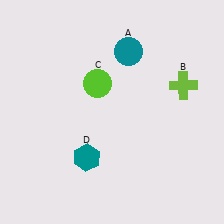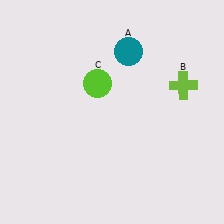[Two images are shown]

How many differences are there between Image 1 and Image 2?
There is 1 difference between the two images.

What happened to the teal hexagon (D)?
The teal hexagon (D) was removed in Image 2. It was in the bottom-left area of Image 1.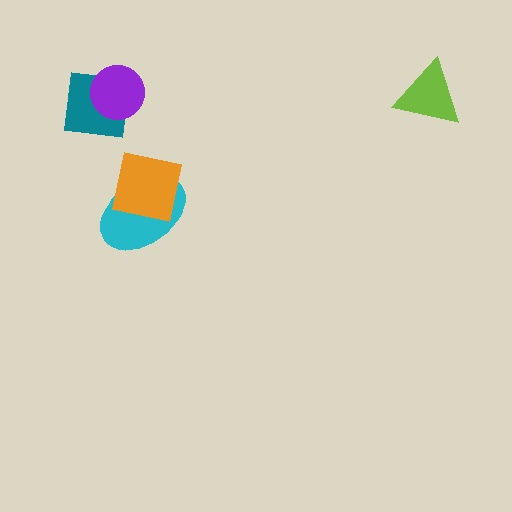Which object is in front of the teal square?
The purple circle is in front of the teal square.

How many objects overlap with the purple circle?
1 object overlaps with the purple circle.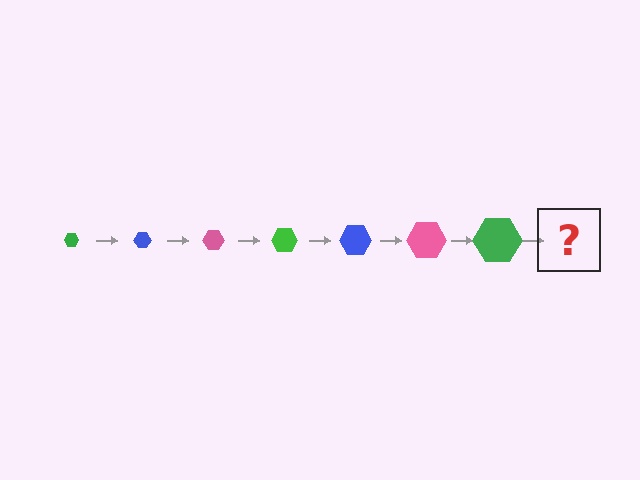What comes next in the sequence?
The next element should be a blue hexagon, larger than the previous one.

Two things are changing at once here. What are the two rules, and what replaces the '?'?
The two rules are that the hexagon grows larger each step and the color cycles through green, blue, and pink. The '?' should be a blue hexagon, larger than the previous one.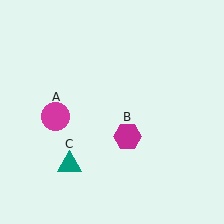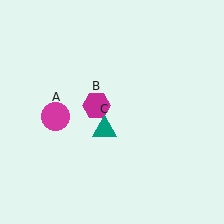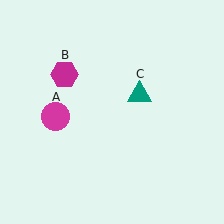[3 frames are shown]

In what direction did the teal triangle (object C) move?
The teal triangle (object C) moved up and to the right.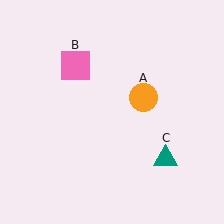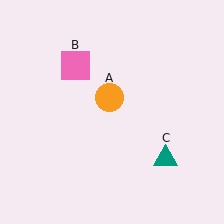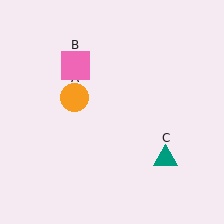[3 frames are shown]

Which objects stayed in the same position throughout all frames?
Pink square (object B) and teal triangle (object C) remained stationary.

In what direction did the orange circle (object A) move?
The orange circle (object A) moved left.